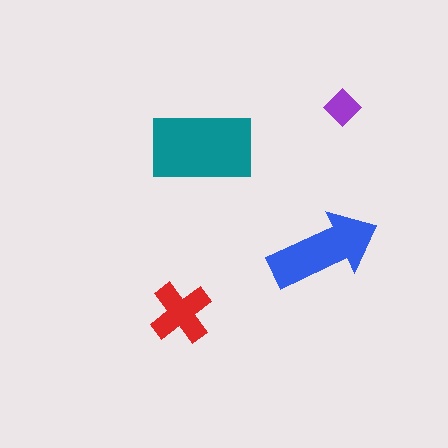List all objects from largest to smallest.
The teal rectangle, the blue arrow, the red cross, the purple diamond.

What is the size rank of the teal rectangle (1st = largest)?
1st.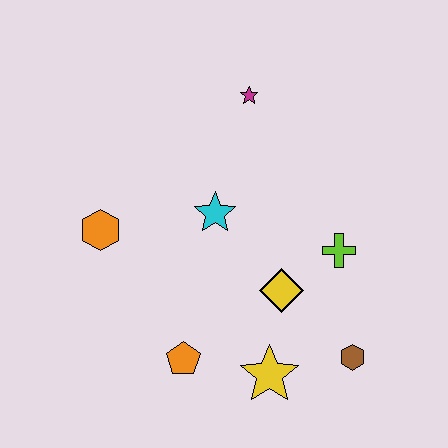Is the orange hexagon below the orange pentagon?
No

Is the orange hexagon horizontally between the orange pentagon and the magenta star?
No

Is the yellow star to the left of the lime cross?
Yes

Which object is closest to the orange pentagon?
The yellow star is closest to the orange pentagon.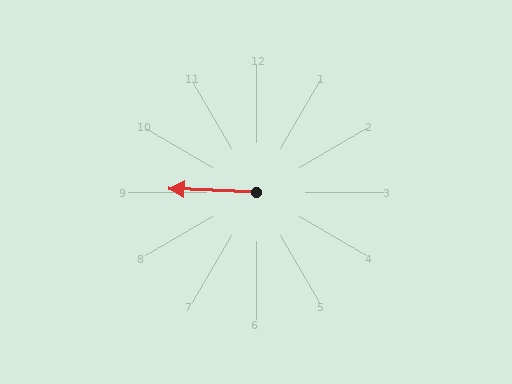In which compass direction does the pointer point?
West.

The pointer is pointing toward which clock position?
Roughly 9 o'clock.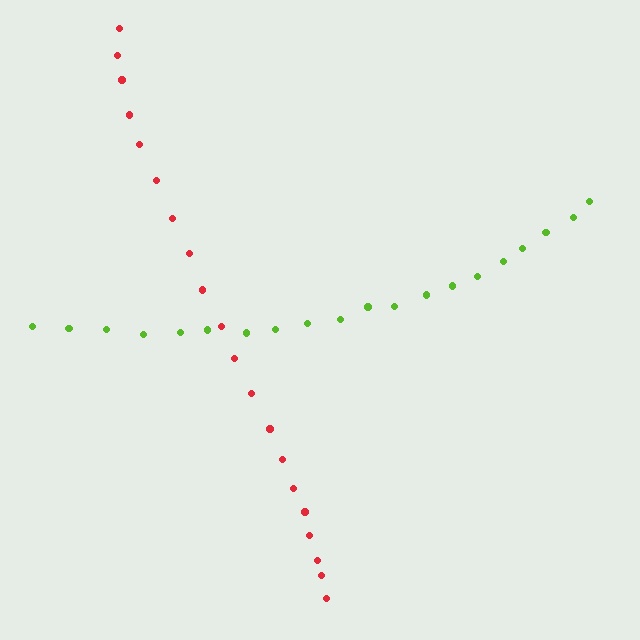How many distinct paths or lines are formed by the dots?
There are 2 distinct paths.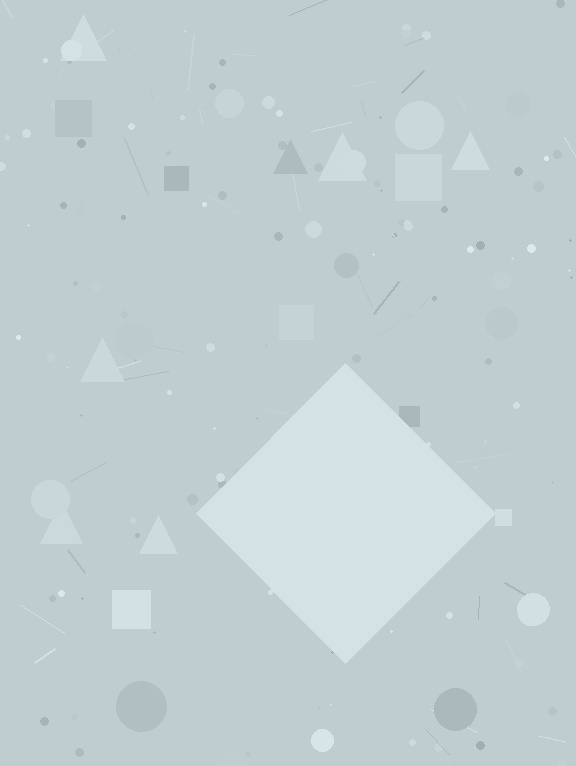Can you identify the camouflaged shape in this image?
The camouflaged shape is a diamond.